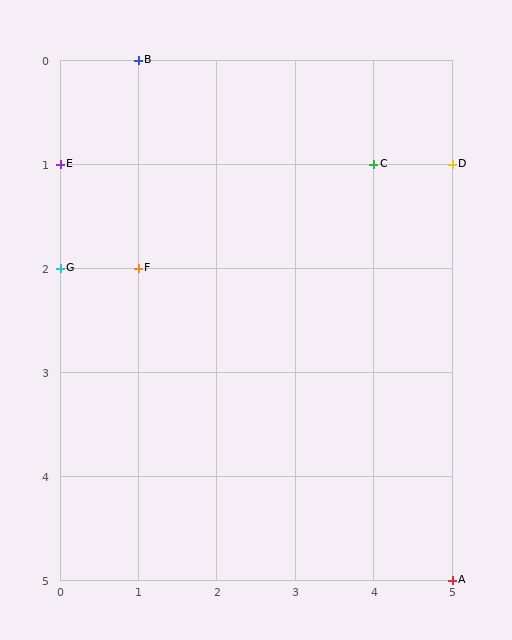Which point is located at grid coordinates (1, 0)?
Point B is at (1, 0).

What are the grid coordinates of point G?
Point G is at grid coordinates (0, 2).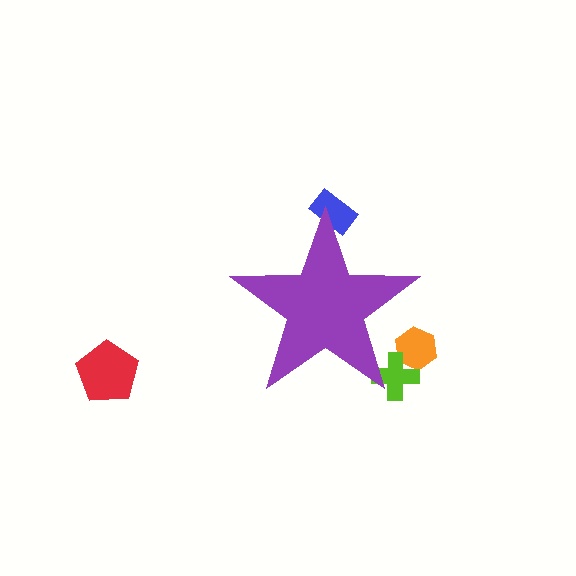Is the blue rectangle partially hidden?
Yes, the blue rectangle is partially hidden behind the purple star.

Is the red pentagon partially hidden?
No, the red pentagon is fully visible.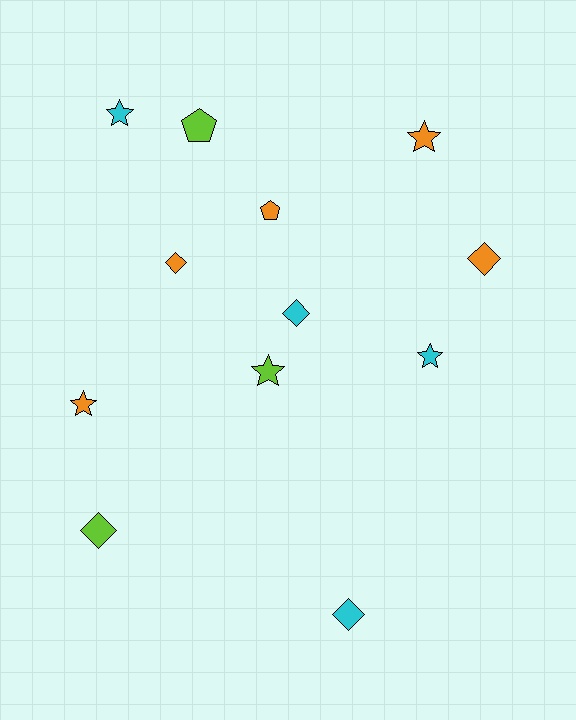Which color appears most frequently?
Orange, with 5 objects.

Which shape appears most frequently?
Diamond, with 5 objects.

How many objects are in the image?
There are 12 objects.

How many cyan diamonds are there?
There are 2 cyan diamonds.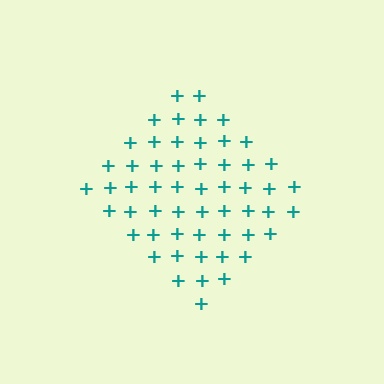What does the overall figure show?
The overall figure shows a diamond.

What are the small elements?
The small elements are plus signs.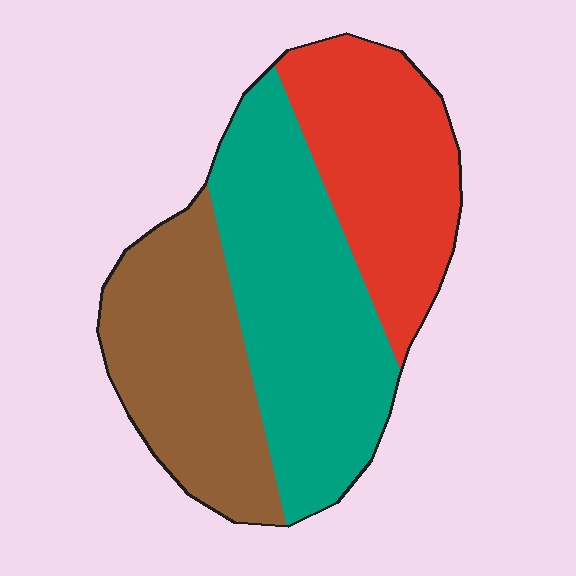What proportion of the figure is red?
Red covers 29% of the figure.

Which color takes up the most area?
Teal, at roughly 40%.